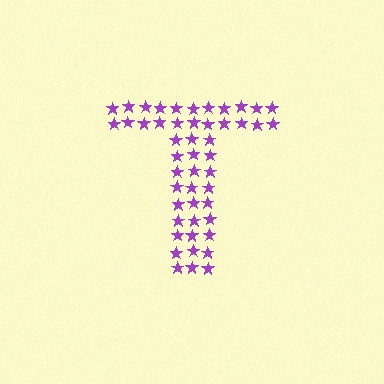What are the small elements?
The small elements are stars.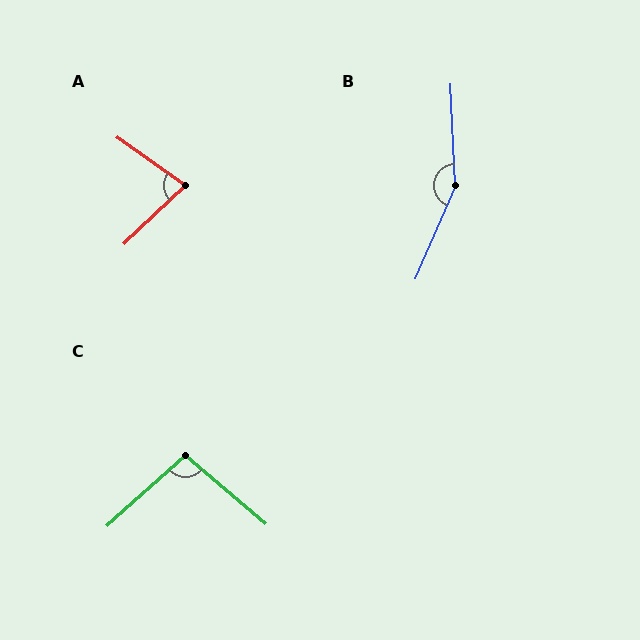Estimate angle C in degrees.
Approximately 97 degrees.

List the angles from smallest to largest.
A (79°), C (97°), B (154°).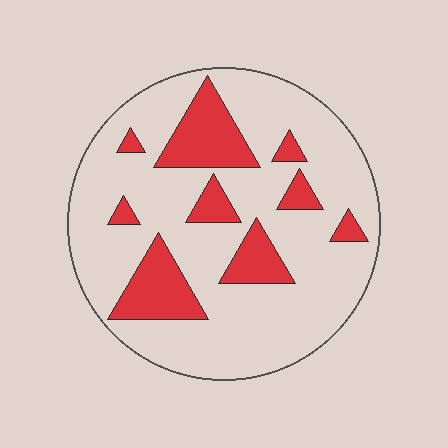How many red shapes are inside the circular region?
9.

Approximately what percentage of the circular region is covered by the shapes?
Approximately 20%.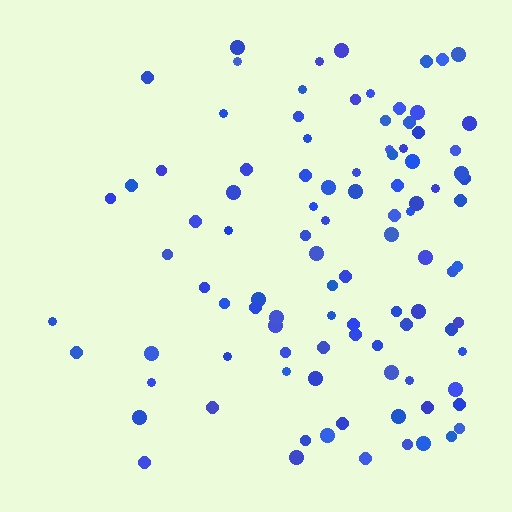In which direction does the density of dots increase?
From left to right, with the right side densest.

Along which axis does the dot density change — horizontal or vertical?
Horizontal.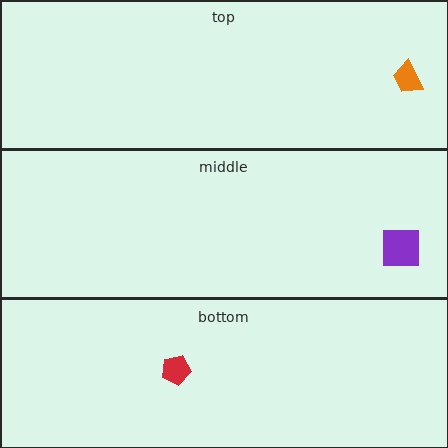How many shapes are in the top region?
1.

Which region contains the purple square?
The middle region.